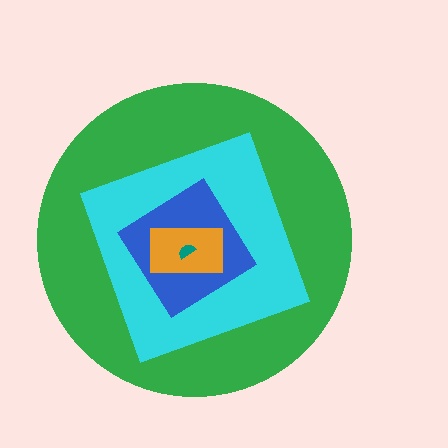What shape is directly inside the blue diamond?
The orange rectangle.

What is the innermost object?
The teal semicircle.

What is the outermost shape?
The green circle.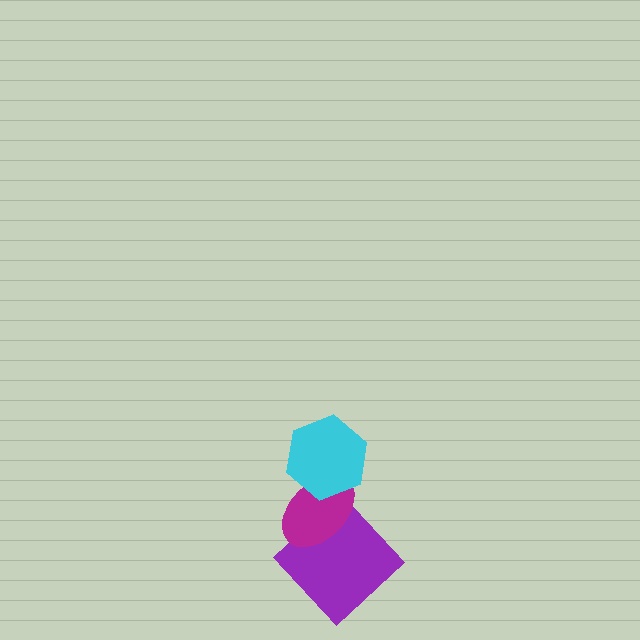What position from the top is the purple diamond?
The purple diamond is 3rd from the top.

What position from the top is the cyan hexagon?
The cyan hexagon is 1st from the top.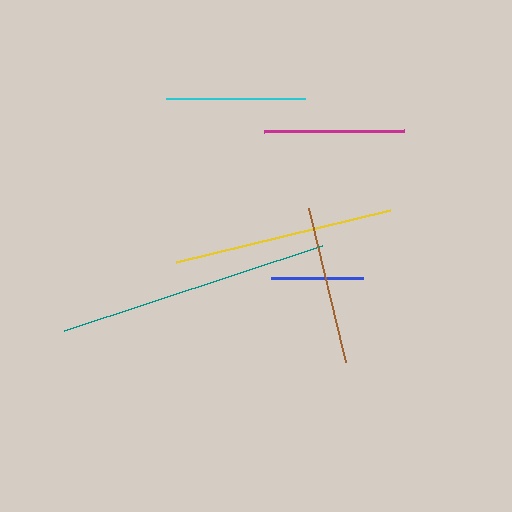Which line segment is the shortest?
The blue line is the shortest at approximately 92 pixels.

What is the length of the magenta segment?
The magenta segment is approximately 140 pixels long.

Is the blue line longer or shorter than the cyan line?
The cyan line is longer than the blue line.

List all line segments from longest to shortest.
From longest to shortest: teal, yellow, brown, magenta, cyan, blue.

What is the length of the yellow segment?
The yellow segment is approximately 221 pixels long.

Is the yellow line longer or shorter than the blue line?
The yellow line is longer than the blue line.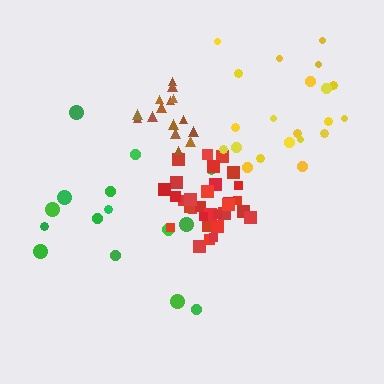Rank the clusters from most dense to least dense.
red, brown, yellow, green.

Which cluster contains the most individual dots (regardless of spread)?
Red (32).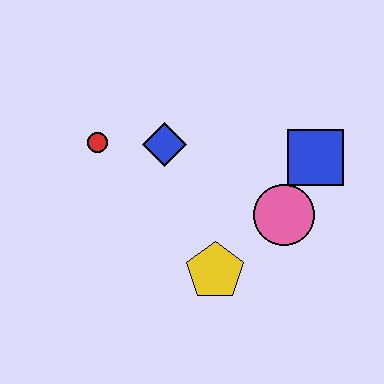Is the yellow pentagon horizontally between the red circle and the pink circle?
Yes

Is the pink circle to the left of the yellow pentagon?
No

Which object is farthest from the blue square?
The red circle is farthest from the blue square.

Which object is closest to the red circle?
The blue diamond is closest to the red circle.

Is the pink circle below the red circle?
Yes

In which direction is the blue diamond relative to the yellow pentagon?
The blue diamond is above the yellow pentagon.